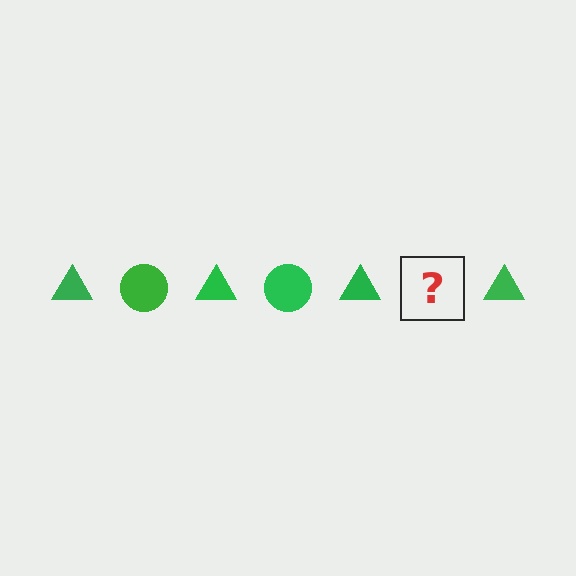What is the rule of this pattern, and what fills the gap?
The rule is that the pattern cycles through triangle, circle shapes in green. The gap should be filled with a green circle.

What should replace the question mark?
The question mark should be replaced with a green circle.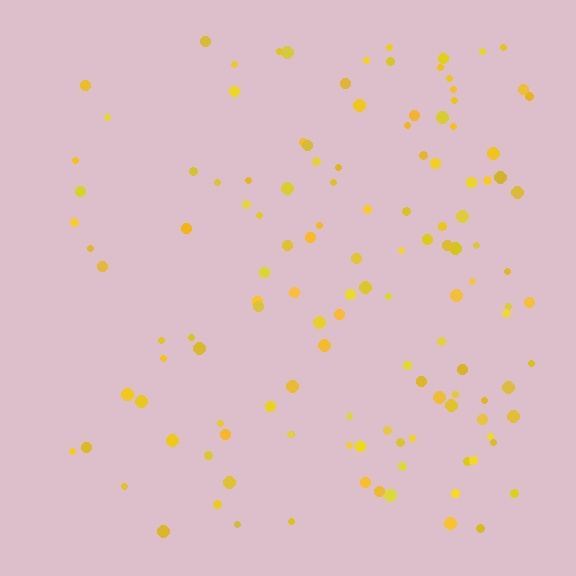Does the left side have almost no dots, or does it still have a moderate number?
Still a moderate number, just noticeably fewer than the right.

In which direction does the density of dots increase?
From left to right, with the right side densest.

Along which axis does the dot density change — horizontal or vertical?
Horizontal.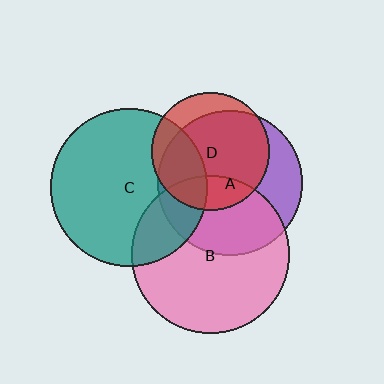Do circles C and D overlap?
Yes.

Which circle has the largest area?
Circle C (teal).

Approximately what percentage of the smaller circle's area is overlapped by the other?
Approximately 30%.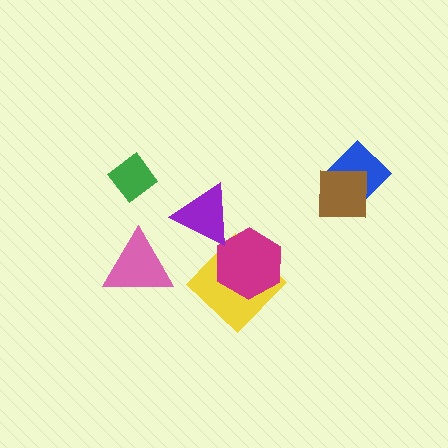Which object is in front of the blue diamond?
The brown square is in front of the blue diamond.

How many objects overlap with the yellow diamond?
2 objects overlap with the yellow diamond.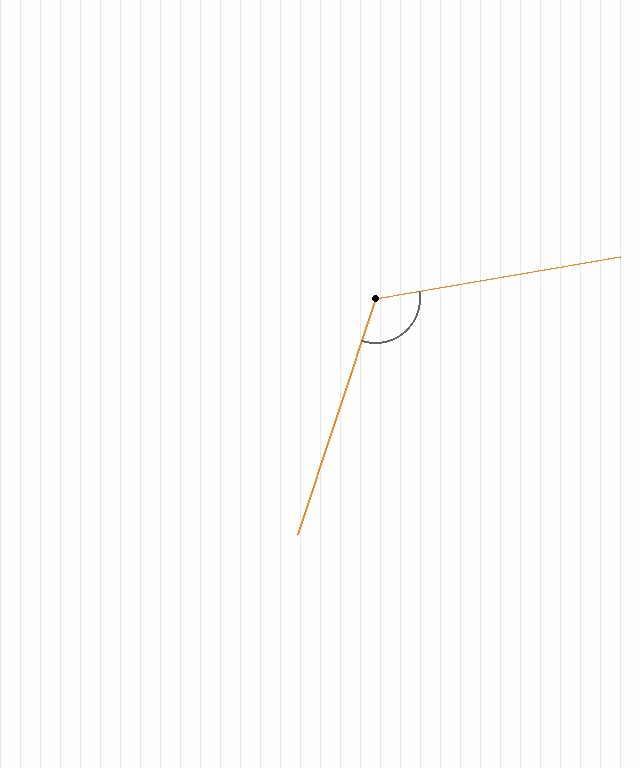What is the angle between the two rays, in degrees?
Approximately 118 degrees.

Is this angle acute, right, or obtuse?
It is obtuse.